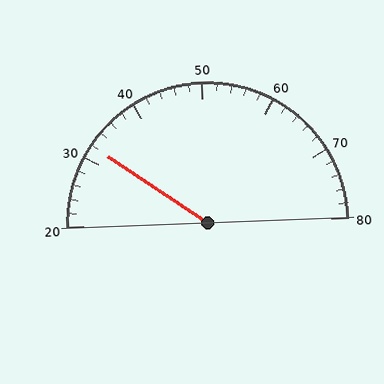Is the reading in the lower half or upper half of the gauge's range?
The reading is in the lower half of the range (20 to 80).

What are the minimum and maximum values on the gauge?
The gauge ranges from 20 to 80.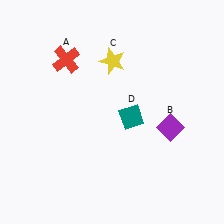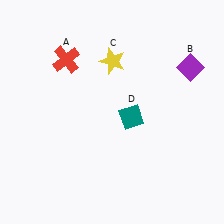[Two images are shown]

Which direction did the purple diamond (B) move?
The purple diamond (B) moved up.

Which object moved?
The purple diamond (B) moved up.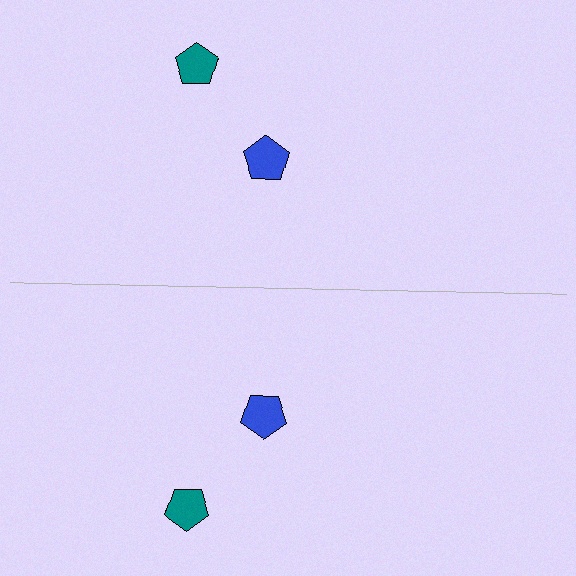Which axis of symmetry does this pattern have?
The pattern has a horizontal axis of symmetry running through the center of the image.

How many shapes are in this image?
There are 4 shapes in this image.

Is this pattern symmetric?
Yes, this pattern has bilateral (reflection) symmetry.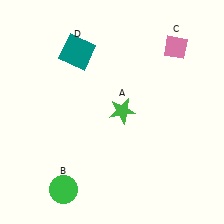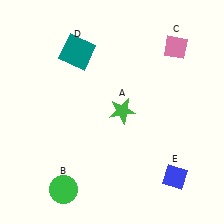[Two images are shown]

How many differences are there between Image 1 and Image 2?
There is 1 difference between the two images.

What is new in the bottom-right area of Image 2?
A blue diamond (E) was added in the bottom-right area of Image 2.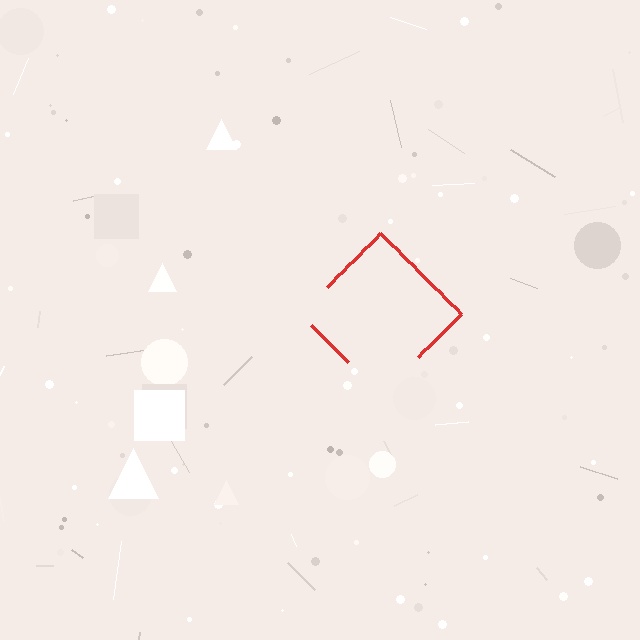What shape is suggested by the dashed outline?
The dashed outline suggests a diamond.